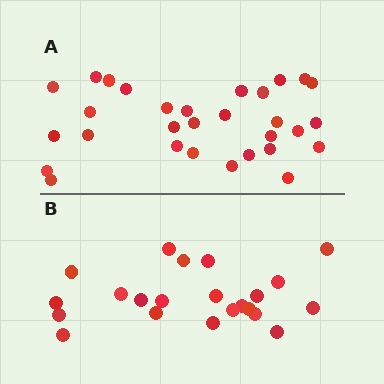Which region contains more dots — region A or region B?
Region A (the top region) has more dots.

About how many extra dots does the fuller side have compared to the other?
Region A has roughly 8 or so more dots than region B.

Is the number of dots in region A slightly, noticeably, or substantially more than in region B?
Region A has noticeably more, but not dramatically so. The ratio is roughly 1.4 to 1.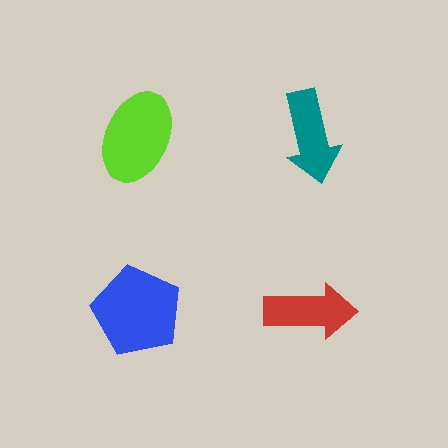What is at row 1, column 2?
A teal arrow.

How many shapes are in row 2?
2 shapes.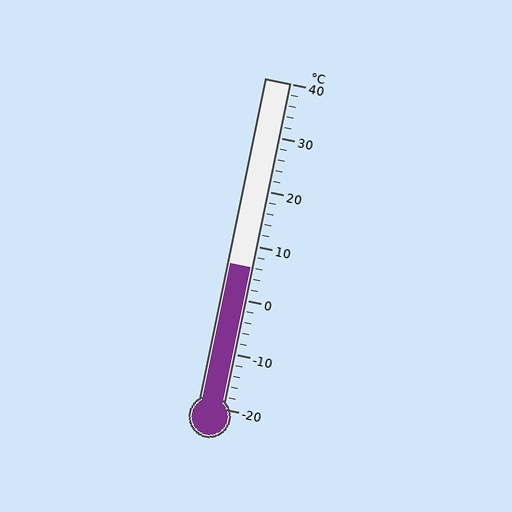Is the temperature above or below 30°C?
The temperature is below 30°C.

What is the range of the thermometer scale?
The thermometer scale ranges from -20°C to 40°C.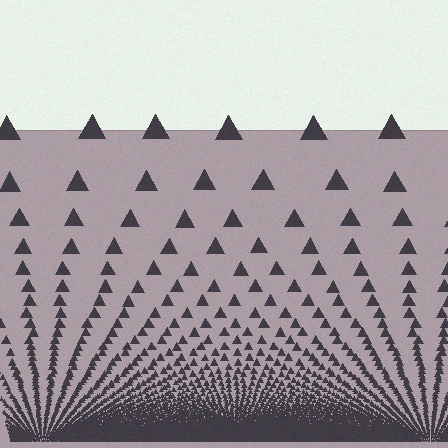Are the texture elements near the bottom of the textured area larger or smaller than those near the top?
Smaller. The gradient is inverted — elements near the bottom are smaller and denser.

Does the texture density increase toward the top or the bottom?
Density increases toward the bottom.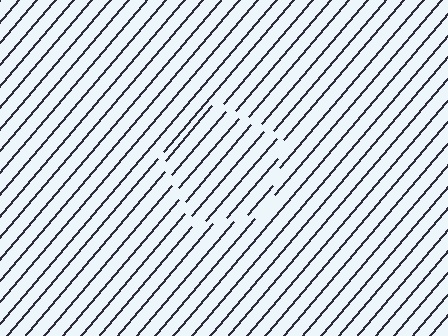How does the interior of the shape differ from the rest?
The interior of the shape contains the same grating, shifted by half a period — the contour is defined by the phase discontinuity where line-ends from the inner and outer gratings abut.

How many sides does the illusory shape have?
5 sides — the line-ends trace a pentagon.